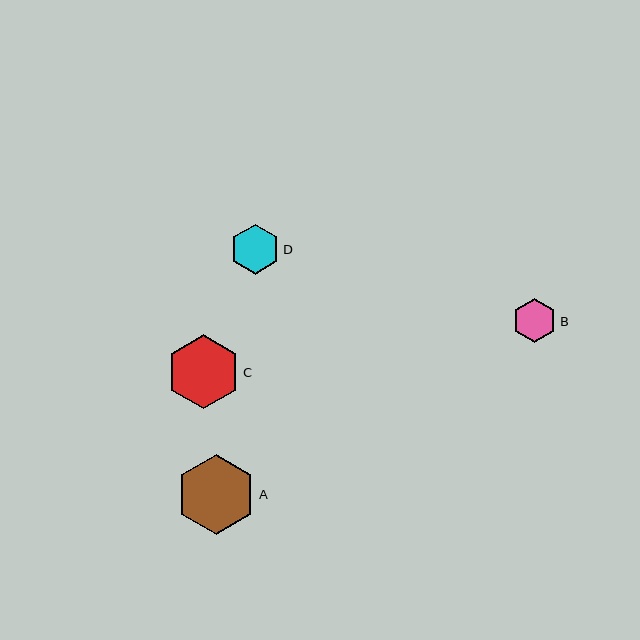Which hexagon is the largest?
Hexagon A is the largest with a size of approximately 80 pixels.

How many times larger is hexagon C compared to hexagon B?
Hexagon C is approximately 1.7 times the size of hexagon B.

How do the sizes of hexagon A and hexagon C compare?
Hexagon A and hexagon C are approximately the same size.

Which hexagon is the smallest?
Hexagon B is the smallest with a size of approximately 44 pixels.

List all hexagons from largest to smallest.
From largest to smallest: A, C, D, B.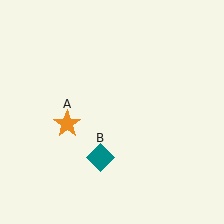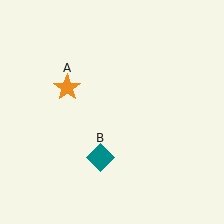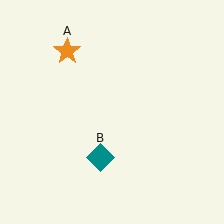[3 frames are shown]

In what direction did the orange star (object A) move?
The orange star (object A) moved up.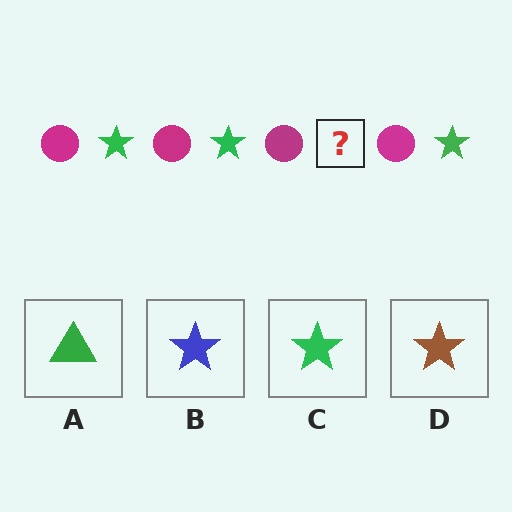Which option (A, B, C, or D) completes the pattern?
C.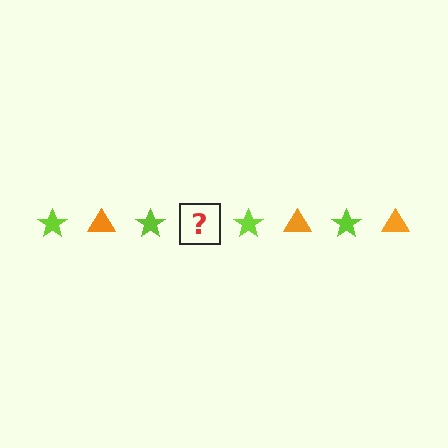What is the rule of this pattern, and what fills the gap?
The rule is that the pattern alternates between lime star and orange triangle. The gap should be filled with an orange triangle.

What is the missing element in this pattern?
The missing element is an orange triangle.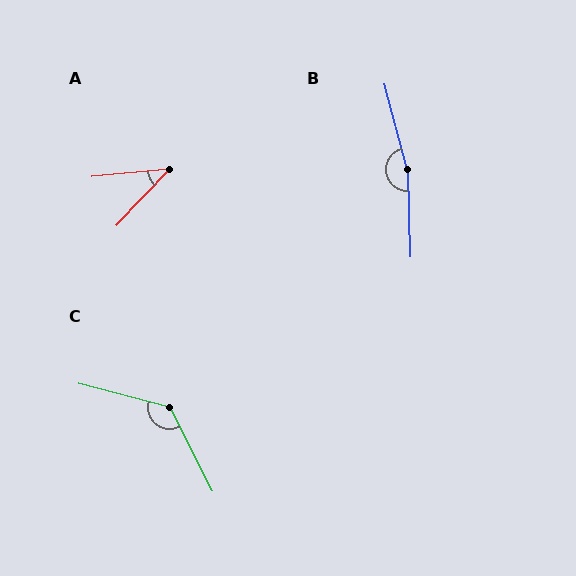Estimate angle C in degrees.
Approximately 132 degrees.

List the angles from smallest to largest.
A (41°), C (132°), B (167°).